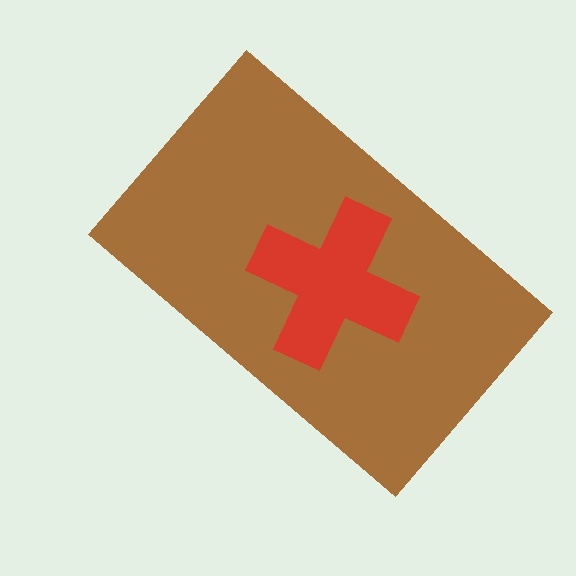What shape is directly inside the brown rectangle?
The red cross.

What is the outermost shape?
The brown rectangle.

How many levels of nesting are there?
2.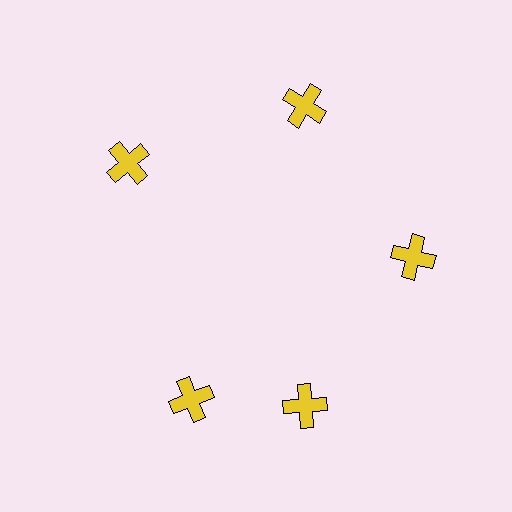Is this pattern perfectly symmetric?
No. The 5 yellow crosses are arranged in a ring, but one element near the 8 o'clock position is rotated out of alignment along the ring, breaking the 5-fold rotational symmetry.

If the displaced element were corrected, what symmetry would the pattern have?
It would have 5-fold rotational symmetry — the pattern would map onto itself every 72 degrees.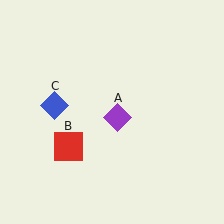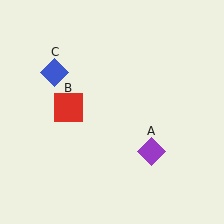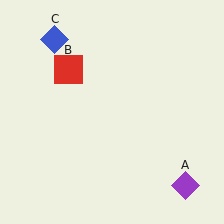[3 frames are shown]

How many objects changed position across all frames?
3 objects changed position: purple diamond (object A), red square (object B), blue diamond (object C).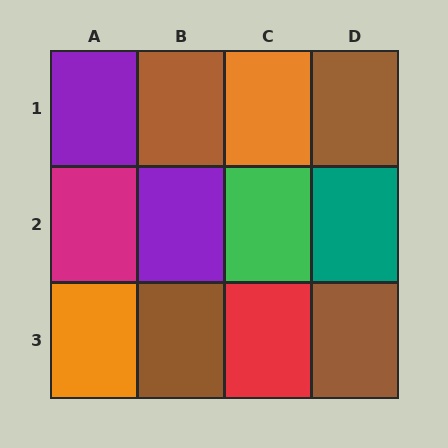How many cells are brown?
4 cells are brown.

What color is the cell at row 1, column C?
Orange.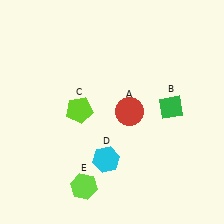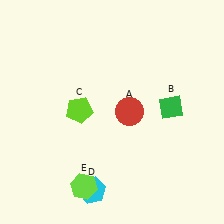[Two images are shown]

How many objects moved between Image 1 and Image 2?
1 object moved between the two images.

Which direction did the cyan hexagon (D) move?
The cyan hexagon (D) moved down.